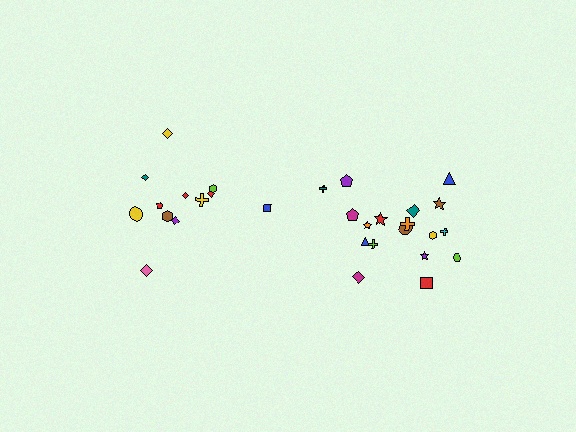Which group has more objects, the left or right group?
The right group.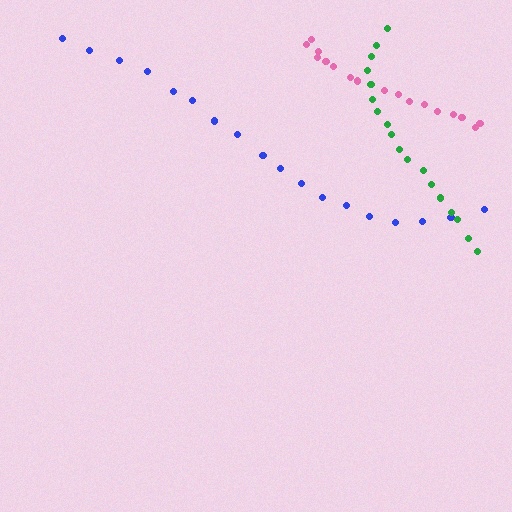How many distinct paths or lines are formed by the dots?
There are 3 distinct paths.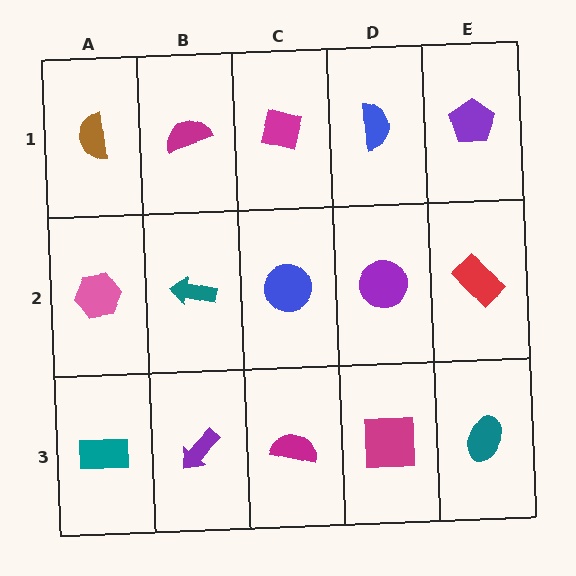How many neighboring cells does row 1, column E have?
2.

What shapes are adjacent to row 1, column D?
A purple circle (row 2, column D), a magenta square (row 1, column C), a purple pentagon (row 1, column E).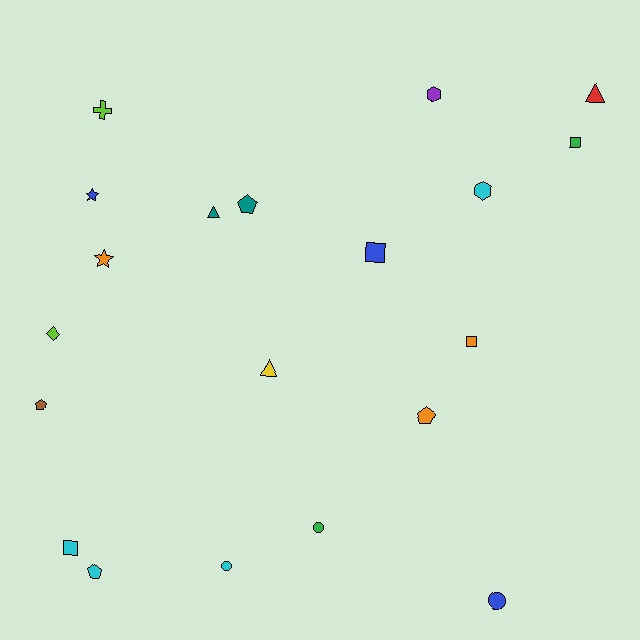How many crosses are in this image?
There is 1 cross.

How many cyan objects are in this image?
There are 4 cyan objects.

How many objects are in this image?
There are 20 objects.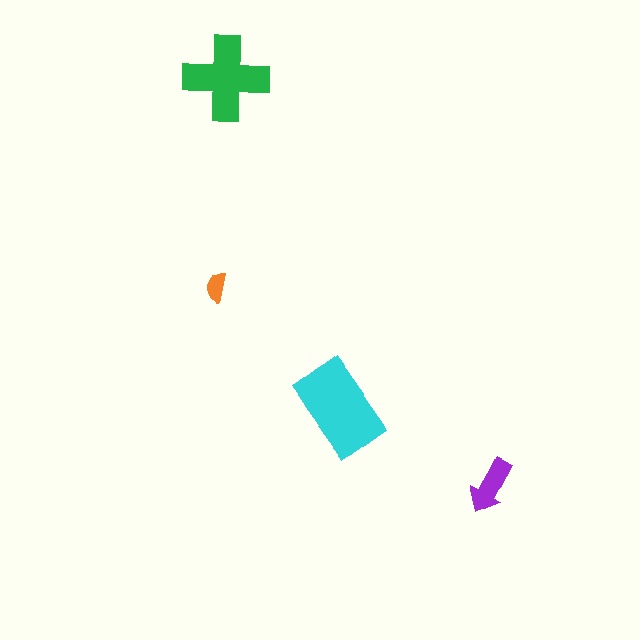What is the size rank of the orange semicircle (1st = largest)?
4th.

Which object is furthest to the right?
The purple arrow is rightmost.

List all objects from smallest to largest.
The orange semicircle, the purple arrow, the green cross, the cyan rectangle.